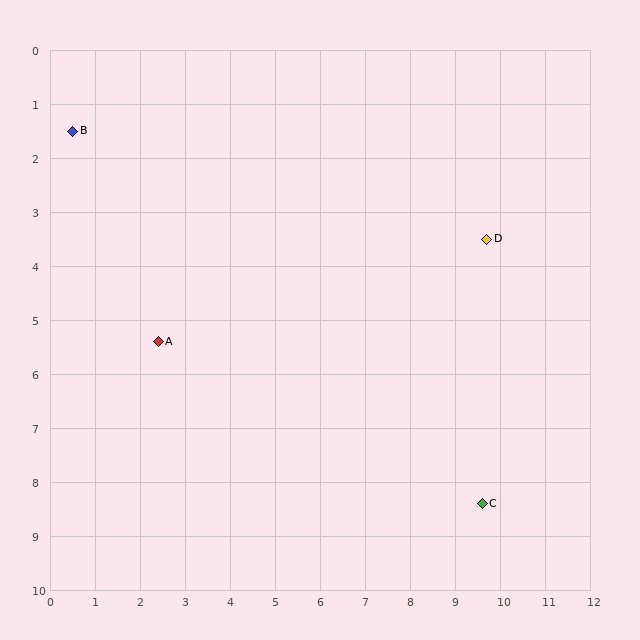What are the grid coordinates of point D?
Point D is at approximately (9.7, 3.5).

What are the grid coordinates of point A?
Point A is at approximately (2.4, 5.4).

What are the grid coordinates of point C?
Point C is at approximately (9.6, 8.4).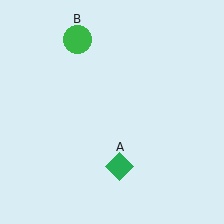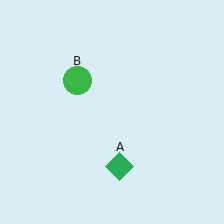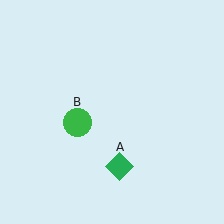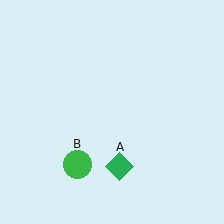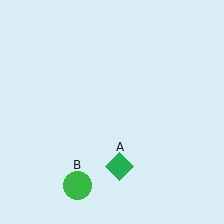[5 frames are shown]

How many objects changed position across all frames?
1 object changed position: green circle (object B).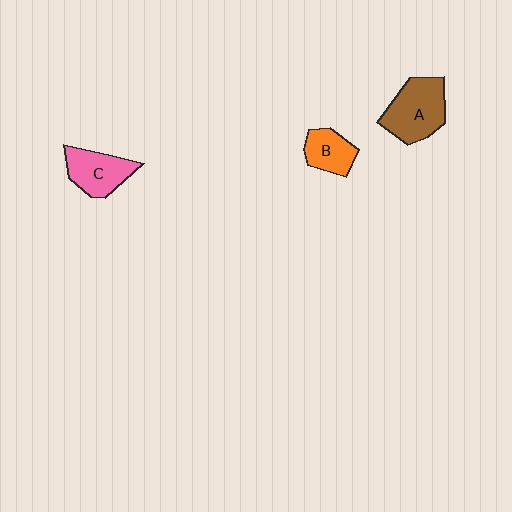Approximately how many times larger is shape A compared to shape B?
Approximately 1.7 times.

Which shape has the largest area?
Shape A (brown).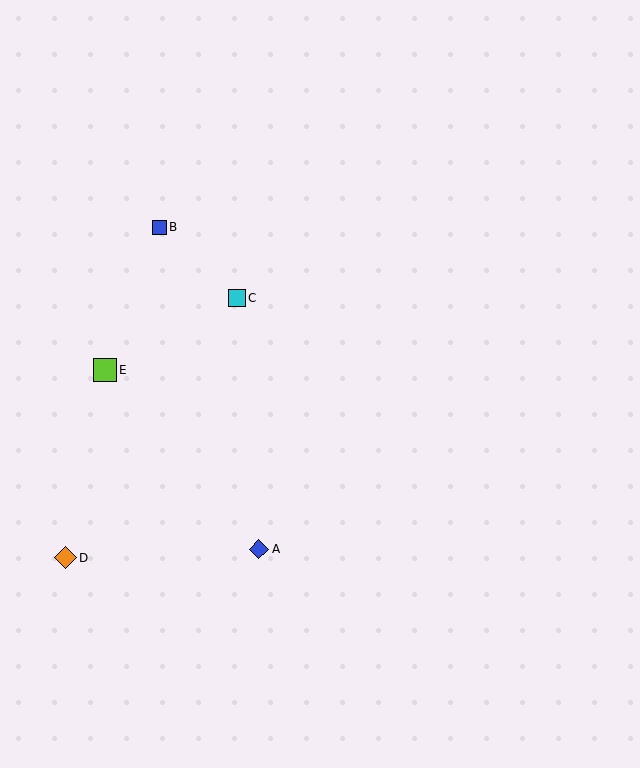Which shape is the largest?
The lime square (labeled E) is the largest.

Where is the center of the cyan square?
The center of the cyan square is at (237, 298).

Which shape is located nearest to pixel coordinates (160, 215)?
The blue square (labeled B) at (159, 227) is nearest to that location.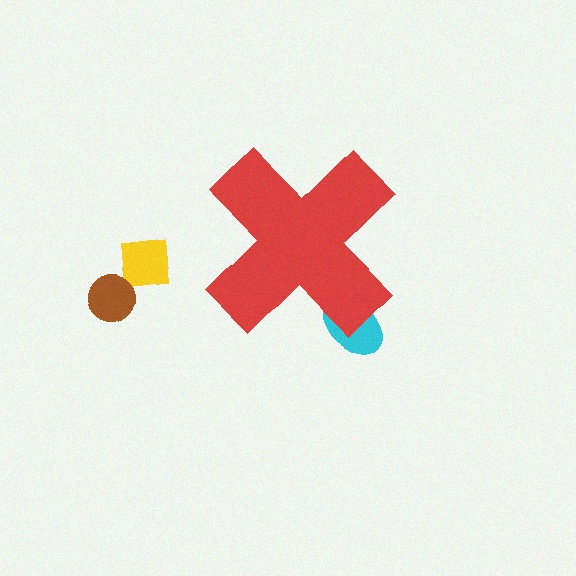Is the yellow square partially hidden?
No, the yellow square is fully visible.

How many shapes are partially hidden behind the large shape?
1 shape is partially hidden.